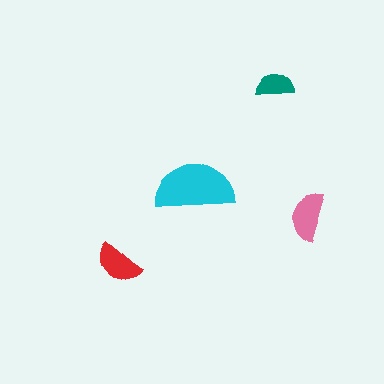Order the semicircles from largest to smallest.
the cyan one, the pink one, the red one, the teal one.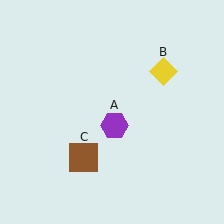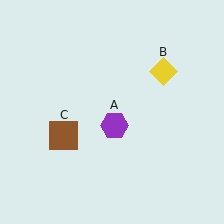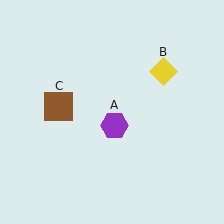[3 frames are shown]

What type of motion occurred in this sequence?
The brown square (object C) rotated clockwise around the center of the scene.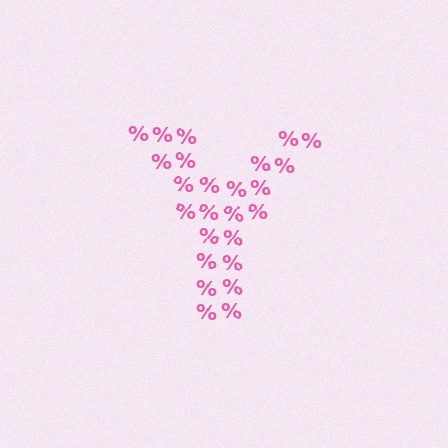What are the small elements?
The small elements are percent signs.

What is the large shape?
The large shape is the letter Y.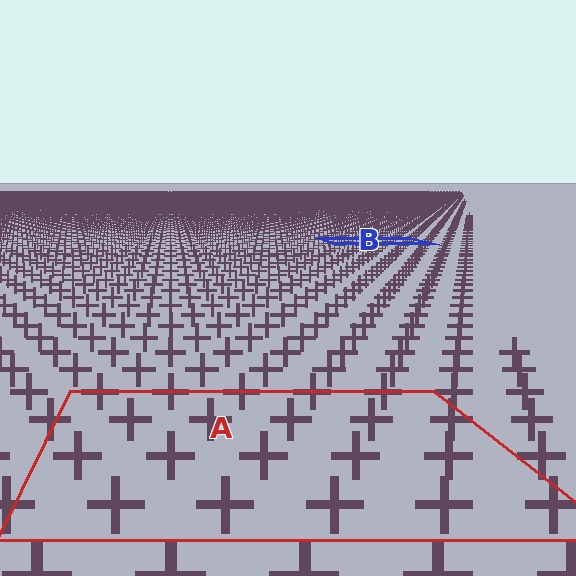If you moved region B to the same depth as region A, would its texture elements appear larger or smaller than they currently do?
They would appear larger. At a closer depth, the same texture elements are projected at a bigger on-screen size.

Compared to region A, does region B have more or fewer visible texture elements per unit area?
Region B has more texture elements per unit area — they are packed more densely because it is farther away.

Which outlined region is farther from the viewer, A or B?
Region B is farther from the viewer — the texture elements inside it appear smaller and more densely packed.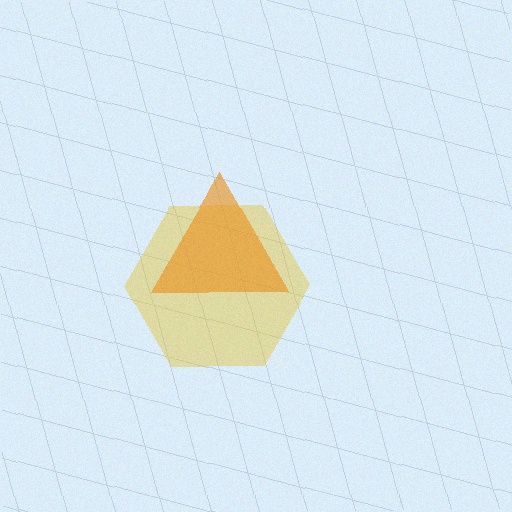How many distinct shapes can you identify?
There are 2 distinct shapes: a yellow hexagon, an orange triangle.